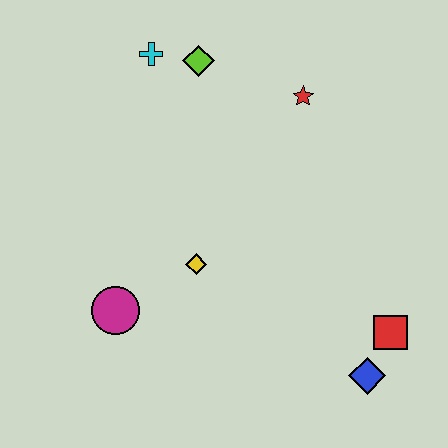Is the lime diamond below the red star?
No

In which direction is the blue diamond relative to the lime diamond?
The blue diamond is below the lime diamond.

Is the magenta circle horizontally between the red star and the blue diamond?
No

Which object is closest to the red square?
The blue diamond is closest to the red square.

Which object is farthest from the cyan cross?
The blue diamond is farthest from the cyan cross.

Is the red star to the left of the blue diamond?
Yes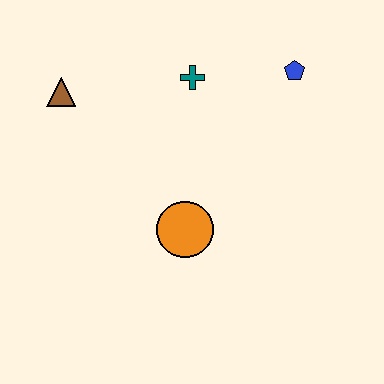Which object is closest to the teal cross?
The blue pentagon is closest to the teal cross.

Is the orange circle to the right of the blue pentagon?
No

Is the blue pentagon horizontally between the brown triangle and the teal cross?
No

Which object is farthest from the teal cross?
The orange circle is farthest from the teal cross.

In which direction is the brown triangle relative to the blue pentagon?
The brown triangle is to the left of the blue pentagon.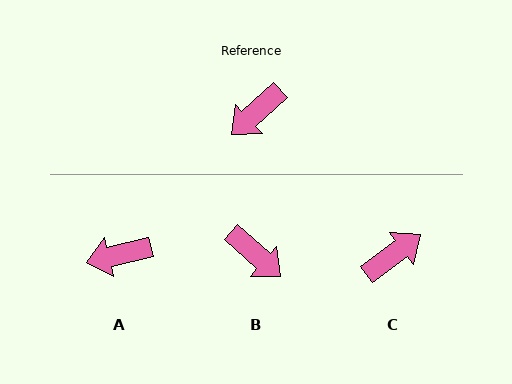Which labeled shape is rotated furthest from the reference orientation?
C, about 174 degrees away.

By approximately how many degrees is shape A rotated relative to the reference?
Approximately 29 degrees clockwise.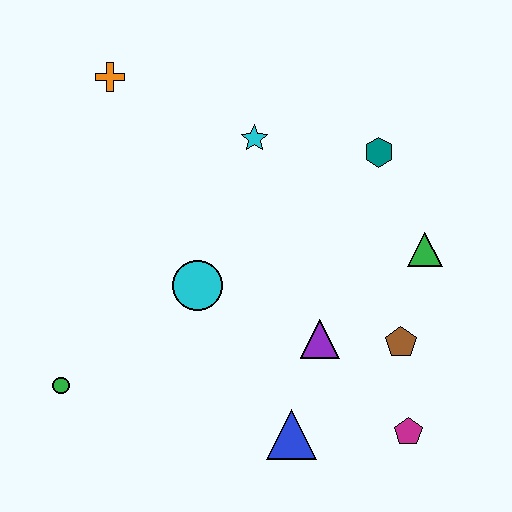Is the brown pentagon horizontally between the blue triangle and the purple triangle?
No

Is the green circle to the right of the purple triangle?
No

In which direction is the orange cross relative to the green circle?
The orange cross is above the green circle.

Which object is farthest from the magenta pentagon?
The orange cross is farthest from the magenta pentagon.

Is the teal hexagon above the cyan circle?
Yes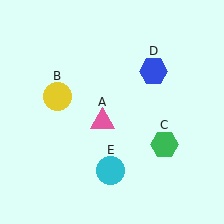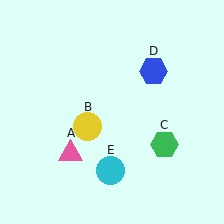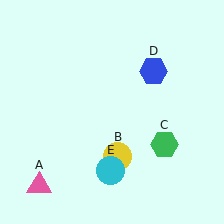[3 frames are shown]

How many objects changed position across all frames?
2 objects changed position: pink triangle (object A), yellow circle (object B).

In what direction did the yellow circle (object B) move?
The yellow circle (object B) moved down and to the right.